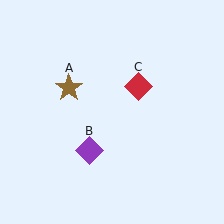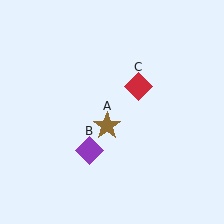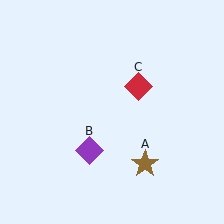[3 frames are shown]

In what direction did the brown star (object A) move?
The brown star (object A) moved down and to the right.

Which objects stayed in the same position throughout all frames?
Purple diamond (object B) and red diamond (object C) remained stationary.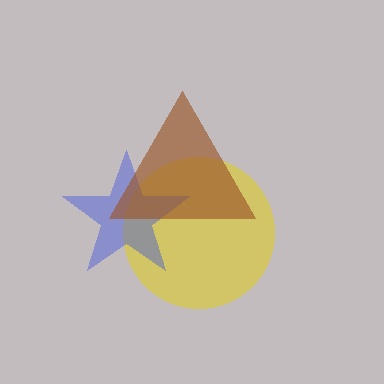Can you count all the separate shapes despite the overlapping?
Yes, there are 3 separate shapes.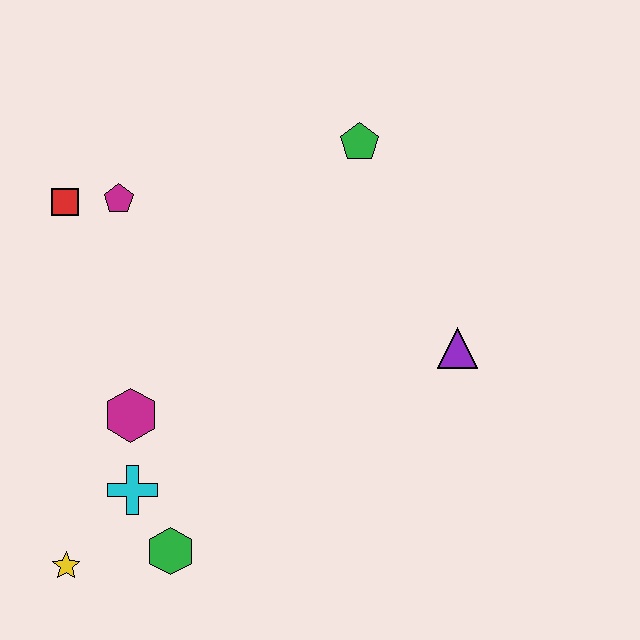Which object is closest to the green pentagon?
The purple triangle is closest to the green pentagon.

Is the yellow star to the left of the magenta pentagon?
Yes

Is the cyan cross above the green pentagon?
No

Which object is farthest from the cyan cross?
The green pentagon is farthest from the cyan cross.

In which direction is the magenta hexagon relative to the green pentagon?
The magenta hexagon is below the green pentagon.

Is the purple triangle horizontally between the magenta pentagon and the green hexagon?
No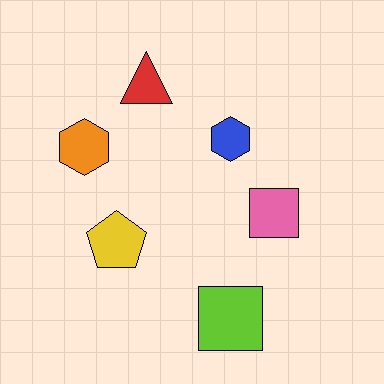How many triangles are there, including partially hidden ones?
There is 1 triangle.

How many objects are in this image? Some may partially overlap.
There are 6 objects.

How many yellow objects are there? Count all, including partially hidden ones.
There is 1 yellow object.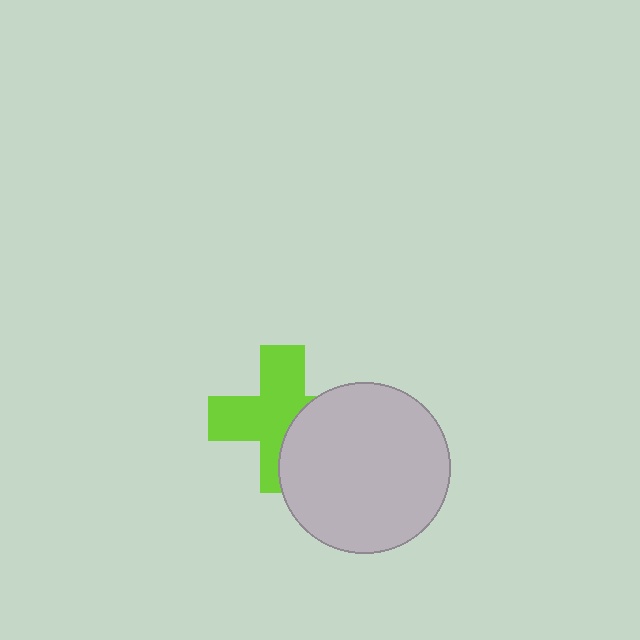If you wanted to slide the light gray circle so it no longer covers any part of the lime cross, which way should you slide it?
Slide it right — that is the most direct way to separate the two shapes.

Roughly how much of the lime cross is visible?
About half of it is visible (roughly 64%).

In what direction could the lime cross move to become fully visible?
The lime cross could move left. That would shift it out from behind the light gray circle entirely.